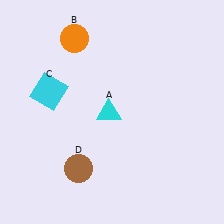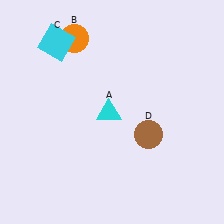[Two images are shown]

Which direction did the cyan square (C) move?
The cyan square (C) moved up.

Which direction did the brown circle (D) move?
The brown circle (D) moved right.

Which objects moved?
The objects that moved are: the cyan square (C), the brown circle (D).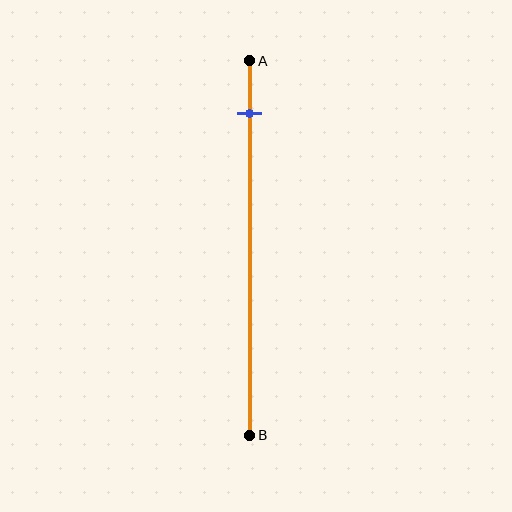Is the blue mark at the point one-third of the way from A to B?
No, the mark is at about 15% from A, not at the 33% one-third point.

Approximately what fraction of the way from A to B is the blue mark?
The blue mark is approximately 15% of the way from A to B.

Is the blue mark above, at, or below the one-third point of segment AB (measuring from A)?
The blue mark is above the one-third point of segment AB.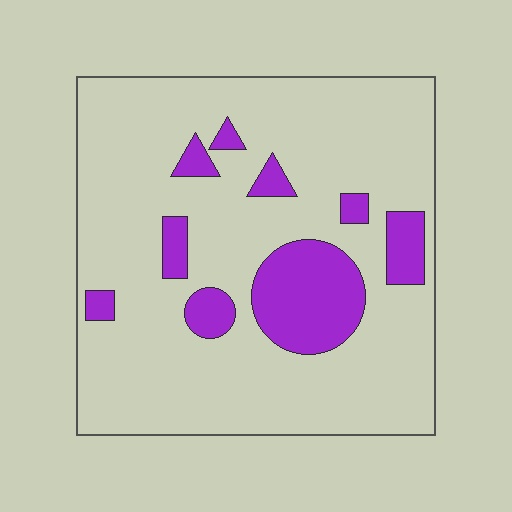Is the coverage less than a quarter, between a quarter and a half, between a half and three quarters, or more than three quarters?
Less than a quarter.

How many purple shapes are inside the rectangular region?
9.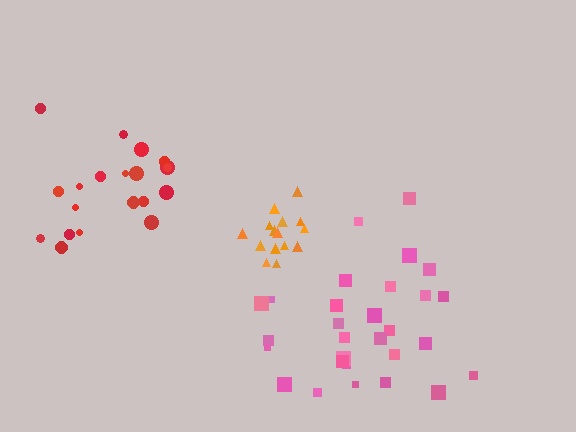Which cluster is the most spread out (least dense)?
Pink.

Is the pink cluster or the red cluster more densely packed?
Red.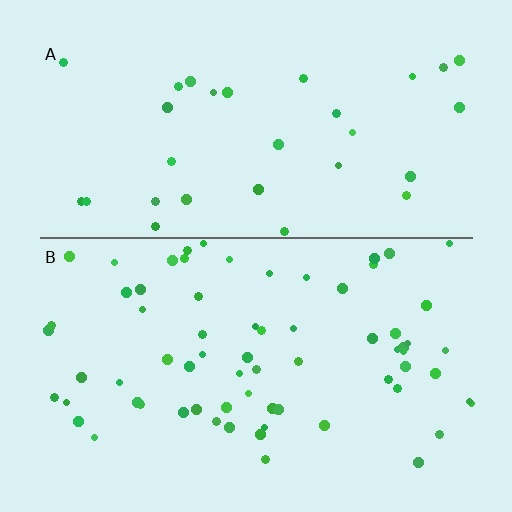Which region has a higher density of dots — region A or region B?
B (the bottom).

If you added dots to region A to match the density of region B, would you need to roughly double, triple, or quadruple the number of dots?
Approximately double.